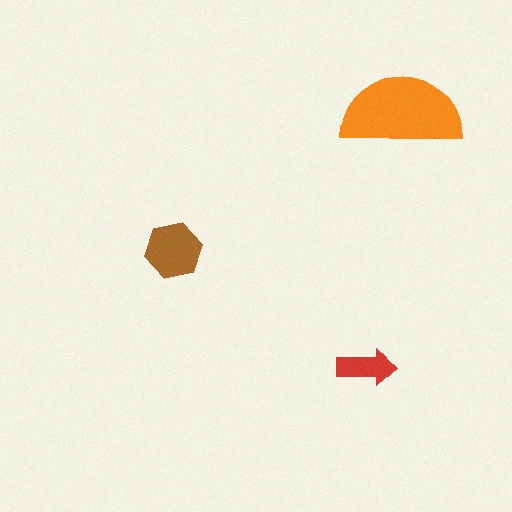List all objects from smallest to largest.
The red arrow, the brown hexagon, the orange semicircle.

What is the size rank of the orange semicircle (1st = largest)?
1st.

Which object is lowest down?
The red arrow is bottommost.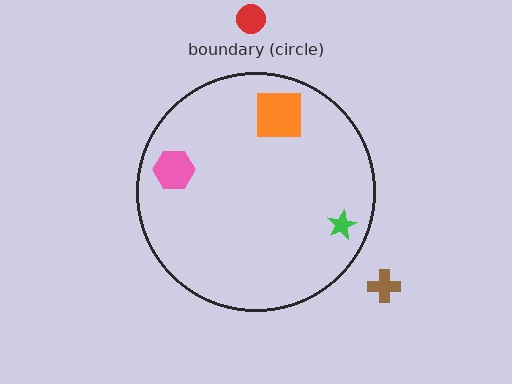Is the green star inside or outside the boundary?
Inside.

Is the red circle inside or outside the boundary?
Outside.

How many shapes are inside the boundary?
3 inside, 2 outside.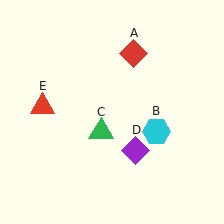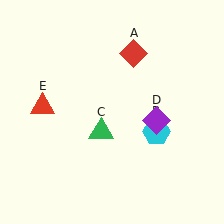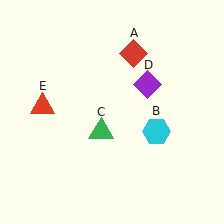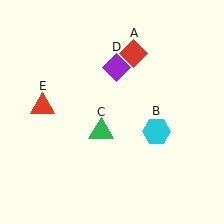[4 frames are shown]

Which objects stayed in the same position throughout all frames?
Red diamond (object A) and cyan hexagon (object B) and green triangle (object C) and red triangle (object E) remained stationary.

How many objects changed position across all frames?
1 object changed position: purple diamond (object D).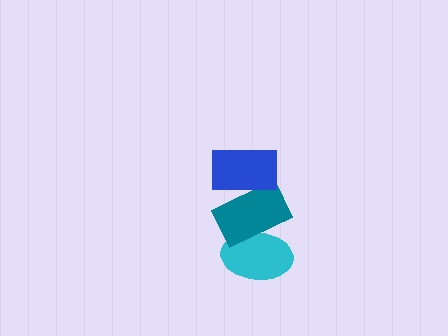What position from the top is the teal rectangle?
The teal rectangle is 2nd from the top.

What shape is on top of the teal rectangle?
The blue rectangle is on top of the teal rectangle.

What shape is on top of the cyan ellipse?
The teal rectangle is on top of the cyan ellipse.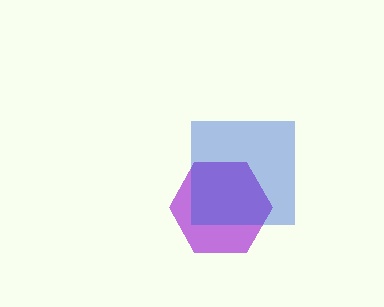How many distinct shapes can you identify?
There are 2 distinct shapes: a purple hexagon, a blue square.